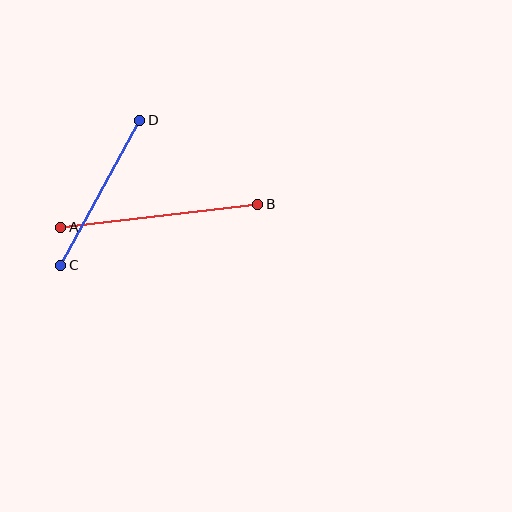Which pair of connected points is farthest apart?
Points A and B are farthest apart.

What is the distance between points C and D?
The distance is approximately 165 pixels.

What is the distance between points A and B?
The distance is approximately 198 pixels.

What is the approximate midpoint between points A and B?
The midpoint is at approximately (159, 216) pixels.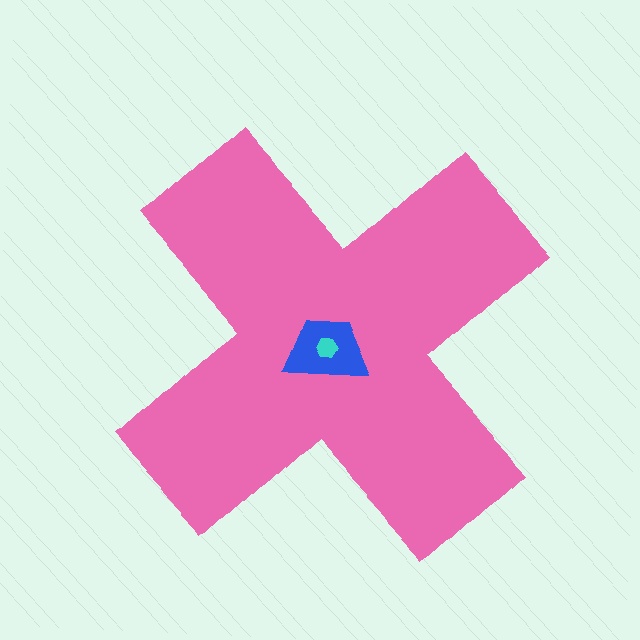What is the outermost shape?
The pink cross.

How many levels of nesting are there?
3.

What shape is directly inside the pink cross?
The blue trapezoid.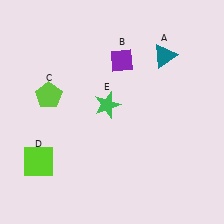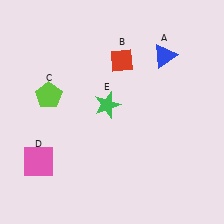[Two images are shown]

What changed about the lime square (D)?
In Image 1, D is lime. In Image 2, it changed to pink.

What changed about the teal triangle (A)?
In Image 1, A is teal. In Image 2, it changed to blue.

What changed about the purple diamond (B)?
In Image 1, B is purple. In Image 2, it changed to red.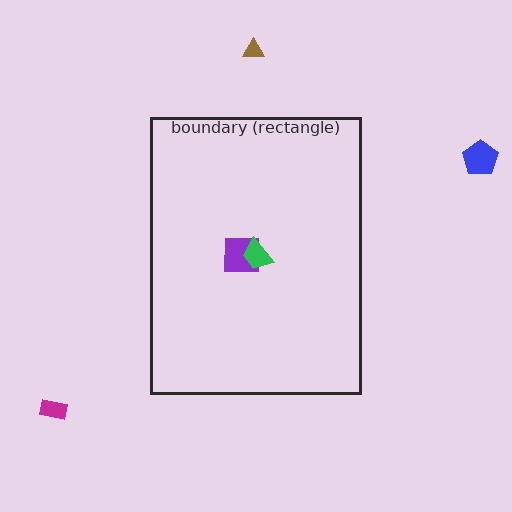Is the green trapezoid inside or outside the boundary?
Inside.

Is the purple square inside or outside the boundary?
Inside.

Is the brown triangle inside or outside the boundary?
Outside.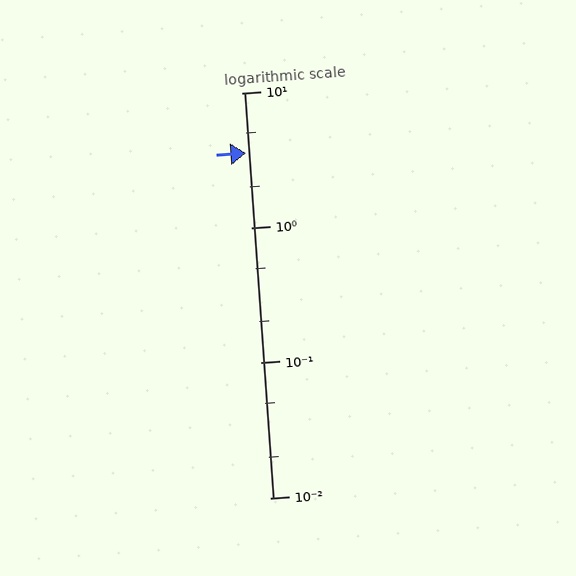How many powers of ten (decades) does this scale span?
The scale spans 3 decades, from 0.01 to 10.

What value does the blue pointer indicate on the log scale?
The pointer indicates approximately 3.6.